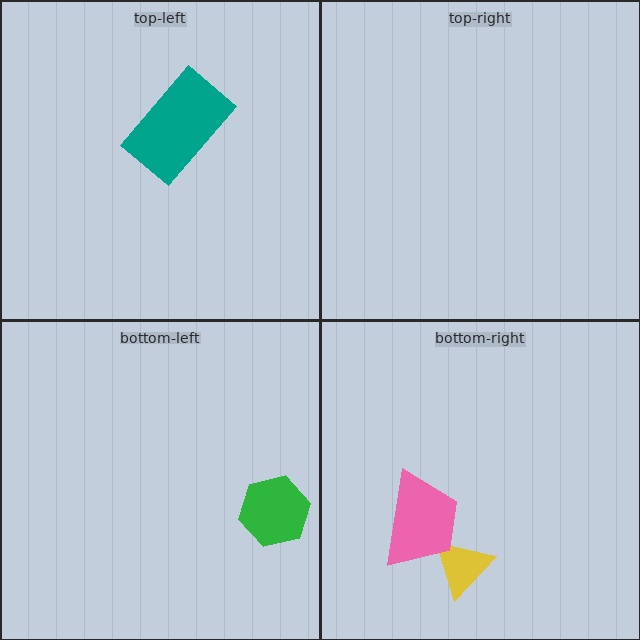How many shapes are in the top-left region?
1.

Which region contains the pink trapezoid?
The bottom-right region.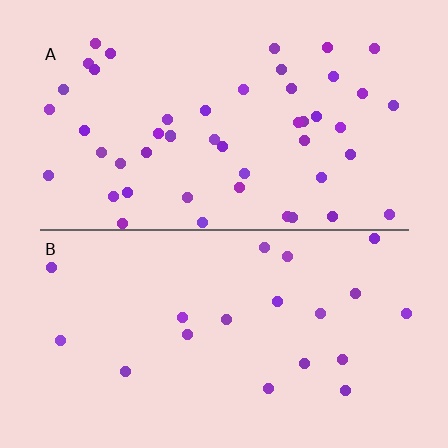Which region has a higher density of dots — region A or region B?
A (the top).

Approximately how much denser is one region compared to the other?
Approximately 2.5× — region A over region B.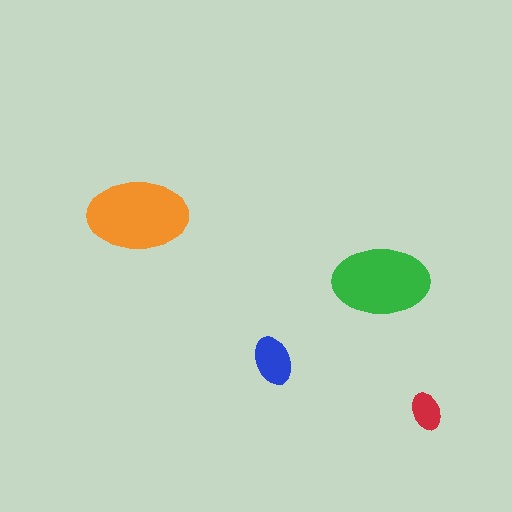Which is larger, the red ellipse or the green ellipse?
The green one.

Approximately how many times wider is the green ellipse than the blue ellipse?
About 2 times wider.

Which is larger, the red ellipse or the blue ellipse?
The blue one.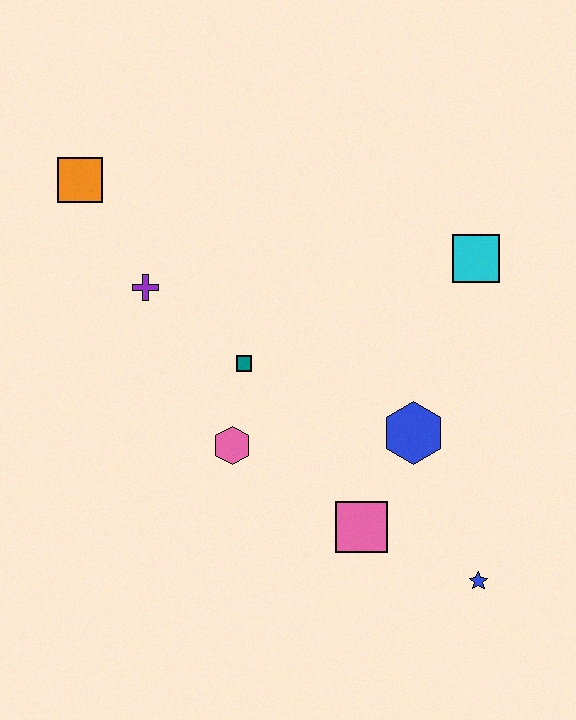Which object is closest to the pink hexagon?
The teal square is closest to the pink hexagon.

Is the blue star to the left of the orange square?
No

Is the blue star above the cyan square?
No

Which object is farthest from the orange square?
The blue star is farthest from the orange square.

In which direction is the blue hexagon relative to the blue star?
The blue hexagon is above the blue star.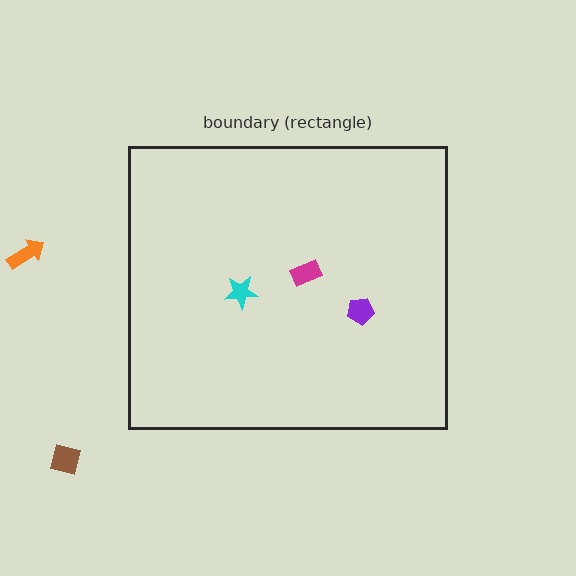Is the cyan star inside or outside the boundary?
Inside.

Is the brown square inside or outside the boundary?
Outside.